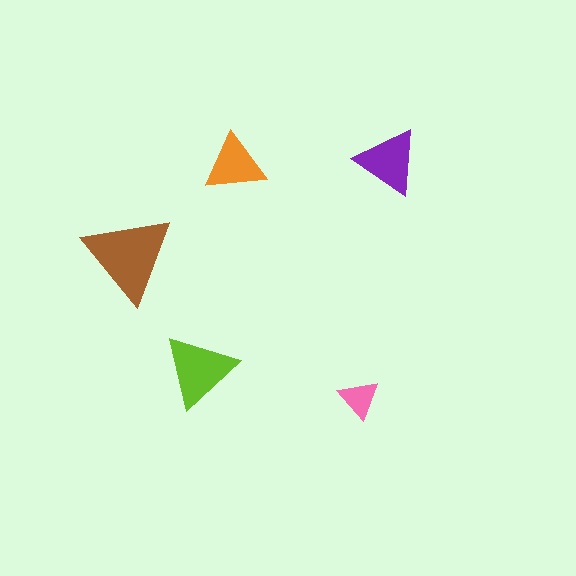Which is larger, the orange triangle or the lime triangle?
The lime one.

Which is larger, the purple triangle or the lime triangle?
The lime one.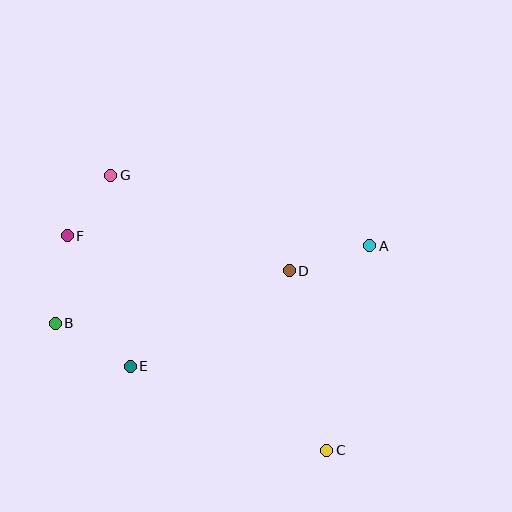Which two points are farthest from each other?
Points C and G are farthest from each other.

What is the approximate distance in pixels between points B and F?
The distance between B and F is approximately 89 pixels.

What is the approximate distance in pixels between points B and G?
The distance between B and G is approximately 158 pixels.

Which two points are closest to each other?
Points F and G are closest to each other.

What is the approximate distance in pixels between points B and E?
The distance between B and E is approximately 86 pixels.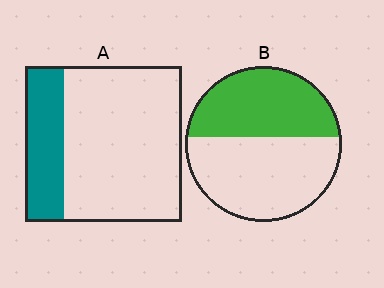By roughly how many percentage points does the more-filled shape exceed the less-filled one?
By roughly 20 percentage points (B over A).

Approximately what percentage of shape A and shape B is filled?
A is approximately 25% and B is approximately 45%.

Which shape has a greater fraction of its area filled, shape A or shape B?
Shape B.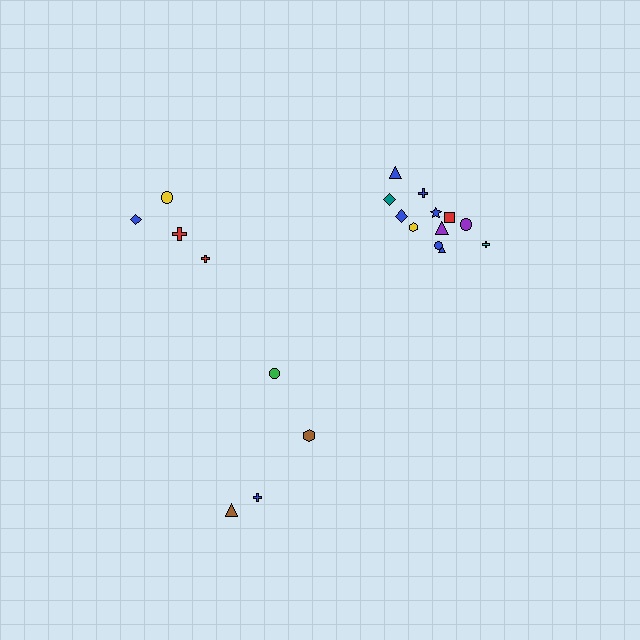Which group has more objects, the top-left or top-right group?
The top-right group.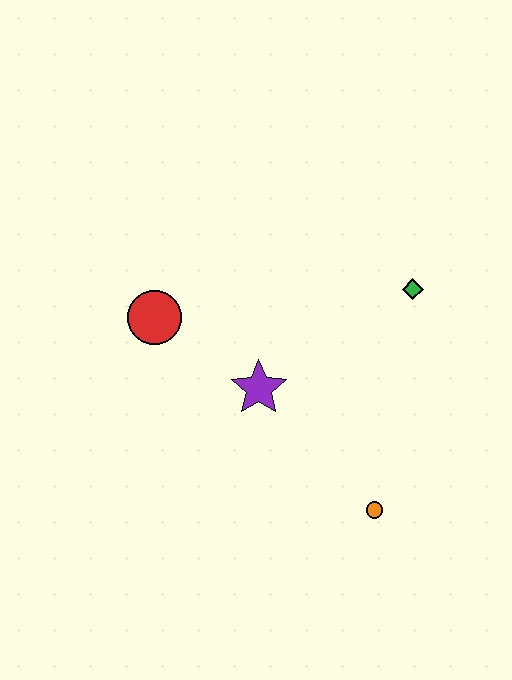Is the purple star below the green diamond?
Yes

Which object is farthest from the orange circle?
The red circle is farthest from the orange circle.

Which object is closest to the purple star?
The red circle is closest to the purple star.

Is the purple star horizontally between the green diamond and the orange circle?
No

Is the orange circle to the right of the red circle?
Yes